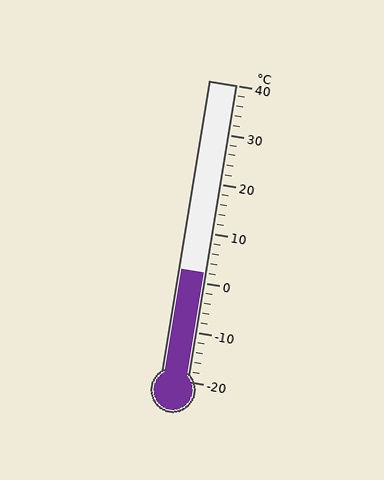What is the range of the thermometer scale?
The thermometer scale ranges from -20°C to 40°C.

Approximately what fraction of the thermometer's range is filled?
The thermometer is filled to approximately 35% of its range.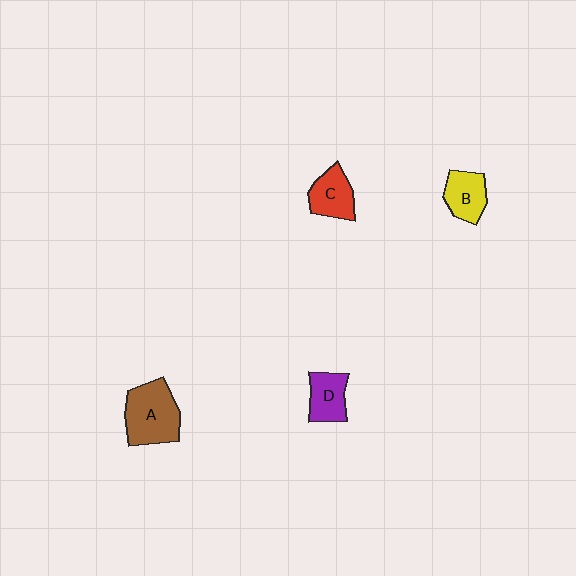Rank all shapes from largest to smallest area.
From largest to smallest: A (brown), C (red), B (yellow), D (purple).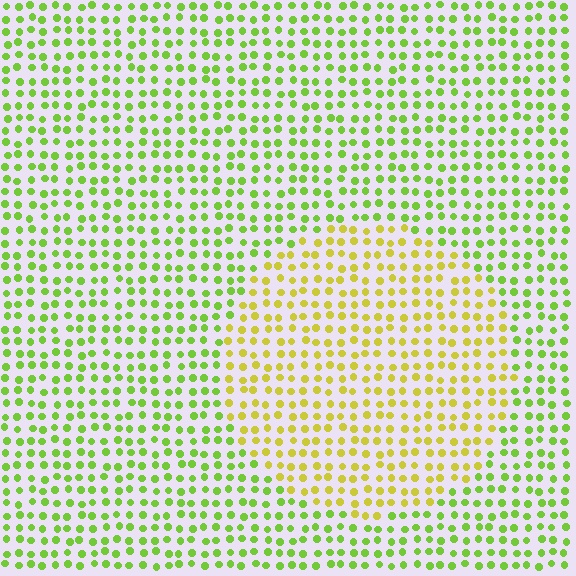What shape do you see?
I see a circle.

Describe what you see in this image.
The image is filled with small lime elements in a uniform arrangement. A circle-shaped region is visible where the elements are tinted to a slightly different hue, forming a subtle color boundary.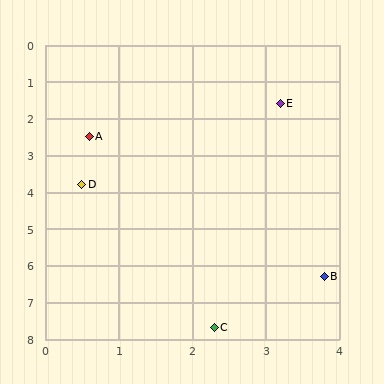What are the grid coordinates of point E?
Point E is at approximately (3.2, 1.6).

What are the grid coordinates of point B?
Point B is at approximately (3.8, 6.3).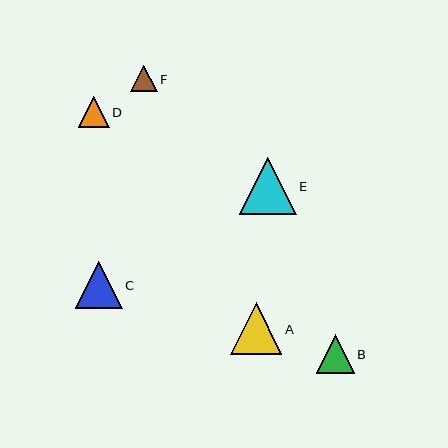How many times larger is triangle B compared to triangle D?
Triangle B is approximately 1.2 times the size of triangle D.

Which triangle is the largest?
Triangle E is the largest with a size of approximately 57 pixels.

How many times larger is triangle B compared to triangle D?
Triangle B is approximately 1.2 times the size of triangle D.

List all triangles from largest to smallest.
From largest to smallest: E, A, C, B, D, F.